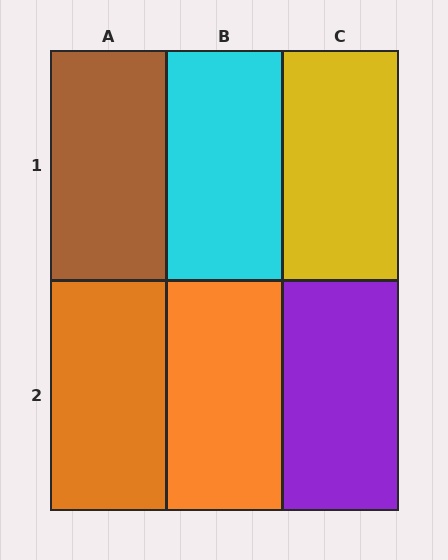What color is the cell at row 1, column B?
Cyan.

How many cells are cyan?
1 cell is cyan.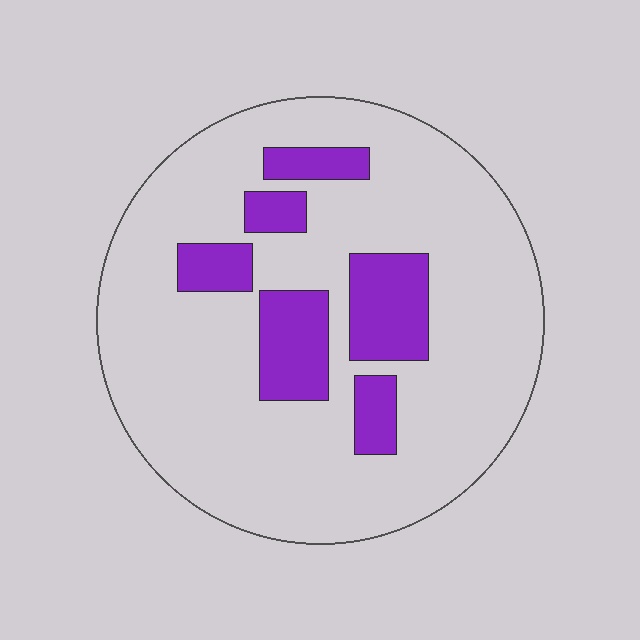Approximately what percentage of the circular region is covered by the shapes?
Approximately 20%.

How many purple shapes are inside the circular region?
6.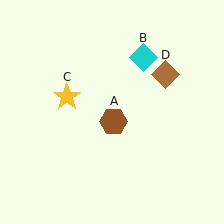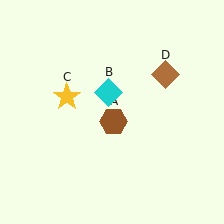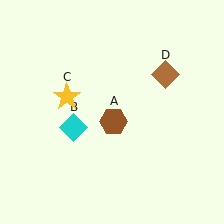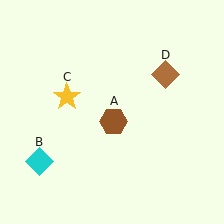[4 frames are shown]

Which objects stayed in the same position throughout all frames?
Brown hexagon (object A) and yellow star (object C) and brown diamond (object D) remained stationary.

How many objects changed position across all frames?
1 object changed position: cyan diamond (object B).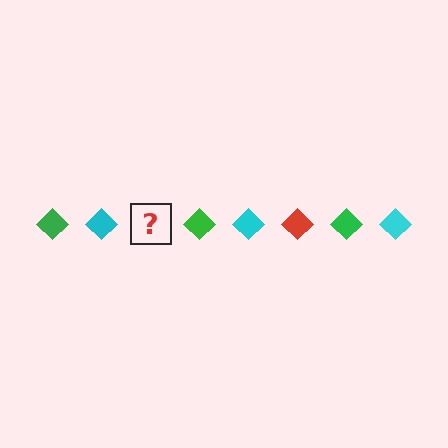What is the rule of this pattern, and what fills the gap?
The rule is that the pattern cycles through green, cyan, red diamonds. The gap should be filled with a red diamond.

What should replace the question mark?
The question mark should be replaced with a red diamond.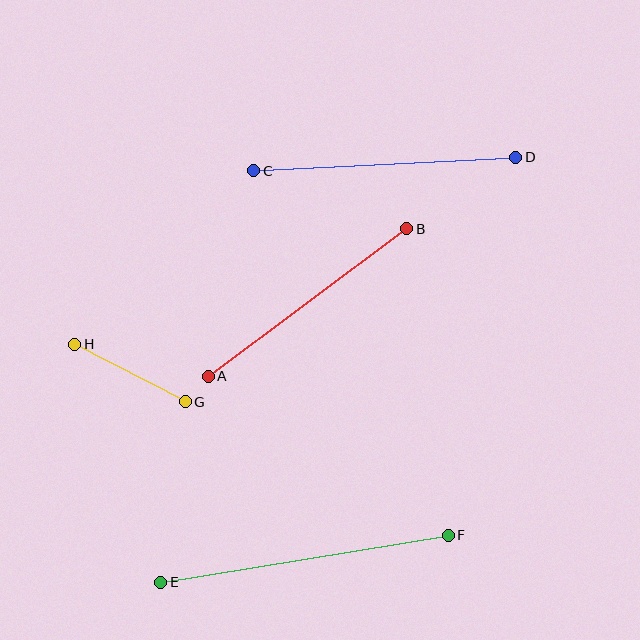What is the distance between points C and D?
The distance is approximately 262 pixels.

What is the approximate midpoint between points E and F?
The midpoint is at approximately (304, 559) pixels.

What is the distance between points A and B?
The distance is approximately 247 pixels.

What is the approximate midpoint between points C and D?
The midpoint is at approximately (385, 164) pixels.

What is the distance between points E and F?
The distance is approximately 291 pixels.